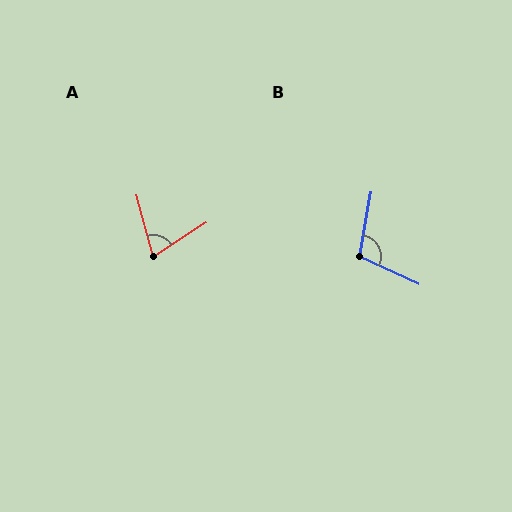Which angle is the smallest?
A, at approximately 72 degrees.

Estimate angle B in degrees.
Approximately 104 degrees.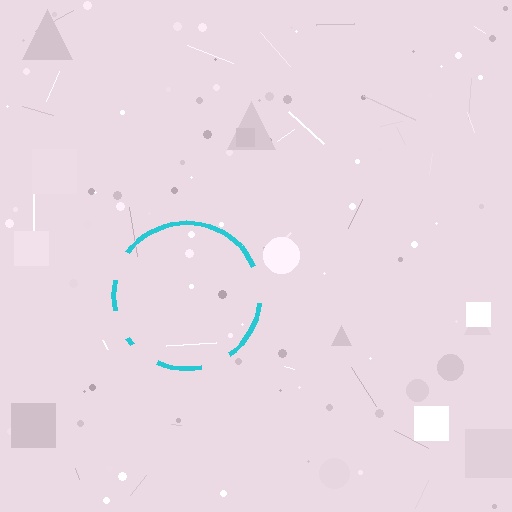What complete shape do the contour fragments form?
The contour fragments form a circle.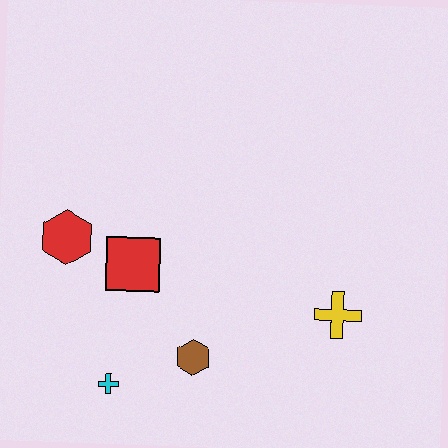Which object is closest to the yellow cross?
The brown hexagon is closest to the yellow cross.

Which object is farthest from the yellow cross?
The red hexagon is farthest from the yellow cross.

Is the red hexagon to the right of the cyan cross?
No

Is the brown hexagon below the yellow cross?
Yes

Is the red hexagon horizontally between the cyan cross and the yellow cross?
No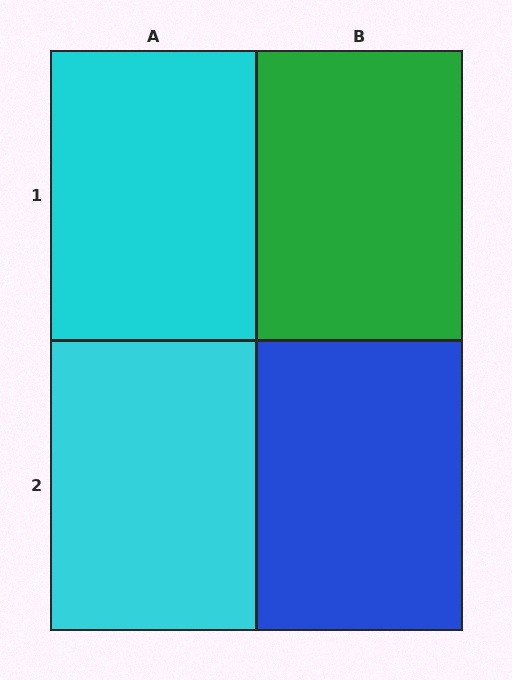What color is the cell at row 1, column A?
Cyan.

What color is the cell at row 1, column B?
Green.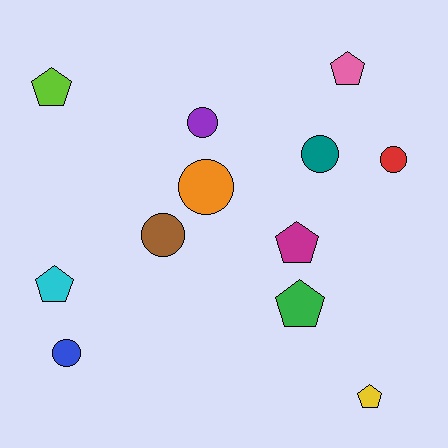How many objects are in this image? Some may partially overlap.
There are 12 objects.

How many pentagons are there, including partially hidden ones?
There are 6 pentagons.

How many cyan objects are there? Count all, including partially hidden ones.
There is 1 cyan object.